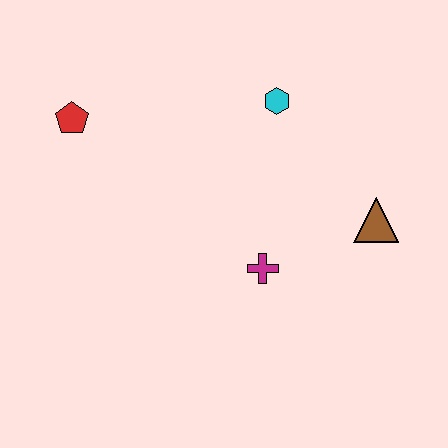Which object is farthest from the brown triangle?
The red pentagon is farthest from the brown triangle.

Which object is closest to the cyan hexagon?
The brown triangle is closest to the cyan hexagon.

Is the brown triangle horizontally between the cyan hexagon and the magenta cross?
No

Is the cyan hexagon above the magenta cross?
Yes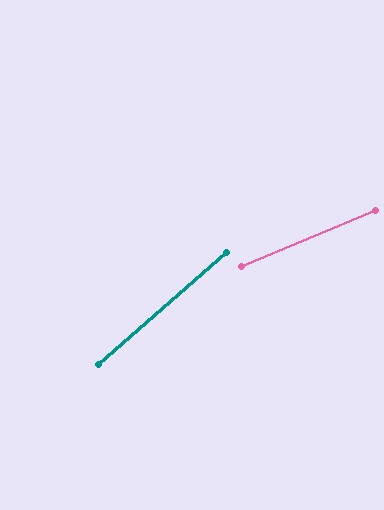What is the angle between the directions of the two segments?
Approximately 19 degrees.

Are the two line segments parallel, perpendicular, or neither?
Neither parallel nor perpendicular — they differ by about 19°.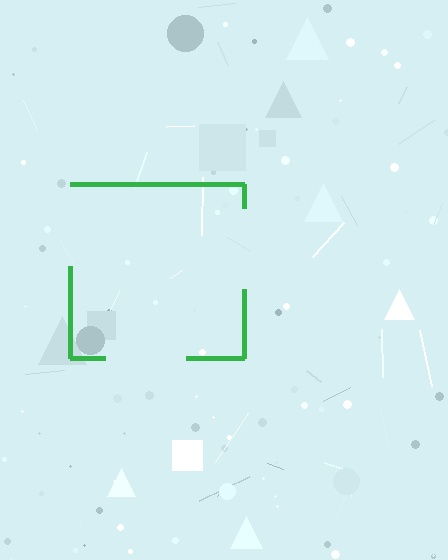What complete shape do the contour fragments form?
The contour fragments form a square.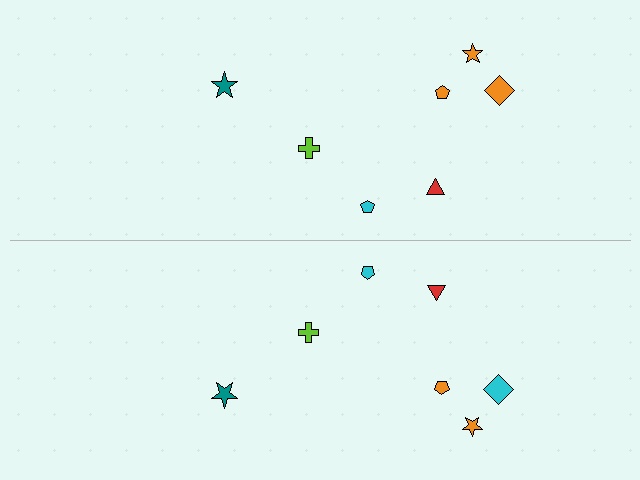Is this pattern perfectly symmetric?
No, the pattern is not perfectly symmetric. The cyan diamond on the bottom side breaks the symmetry — its mirror counterpart is orange.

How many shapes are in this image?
There are 14 shapes in this image.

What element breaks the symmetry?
The cyan diamond on the bottom side breaks the symmetry — its mirror counterpart is orange.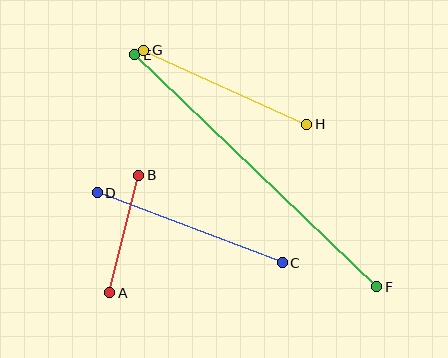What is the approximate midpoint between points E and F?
The midpoint is at approximately (256, 171) pixels.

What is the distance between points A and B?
The distance is approximately 121 pixels.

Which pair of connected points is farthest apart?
Points E and F are farthest apart.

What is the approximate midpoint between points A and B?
The midpoint is at approximately (124, 234) pixels.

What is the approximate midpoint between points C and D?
The midpoint is at approximately (190, 228) pixels.